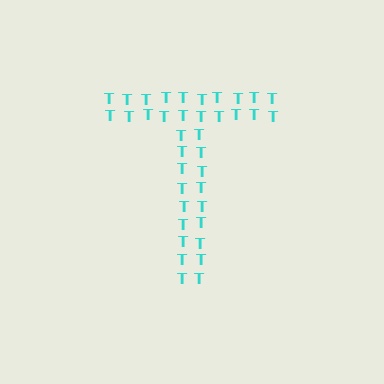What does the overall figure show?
The overall figure shows the letter T.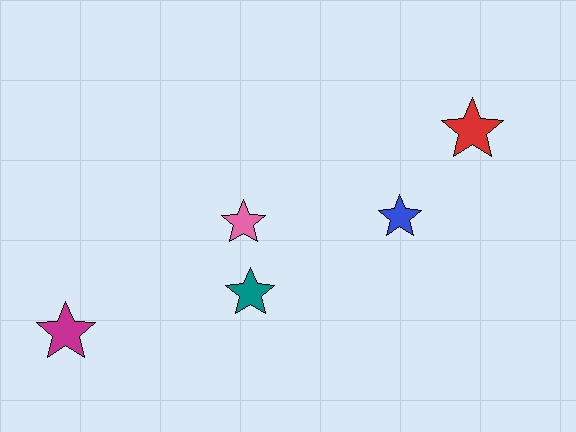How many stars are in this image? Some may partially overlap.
There are 5 stars.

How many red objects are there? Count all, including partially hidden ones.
There is 1 red object.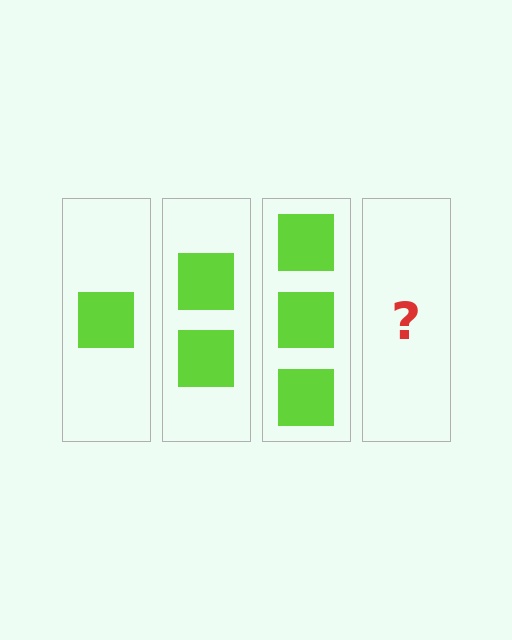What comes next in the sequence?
The next element should be 4 squares.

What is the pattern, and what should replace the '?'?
The pattern is that each step adds one more square. The '?' should be 4 squares.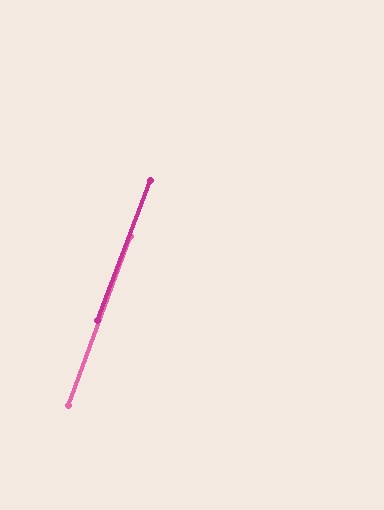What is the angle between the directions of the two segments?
Approximately 0 degrees.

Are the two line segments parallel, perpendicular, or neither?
Parallel — their directions differ by only 0.3°.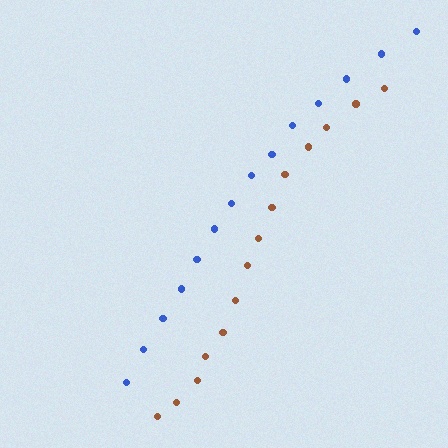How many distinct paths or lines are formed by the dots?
There are 2 distinct paths.